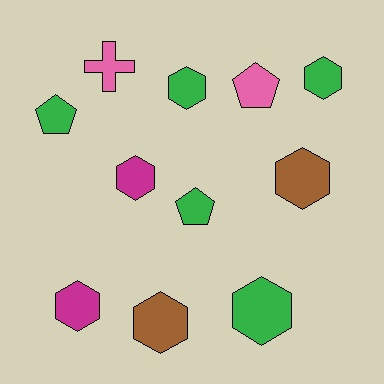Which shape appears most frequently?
Hexagon, with 7 objects.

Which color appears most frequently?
Green, with 5 objects.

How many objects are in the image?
There are 11 objects.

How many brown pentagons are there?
There are no brown pentagons.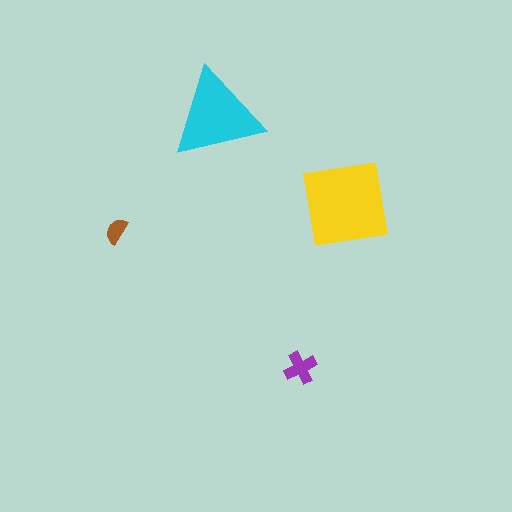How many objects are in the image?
There are 4 objects in the image.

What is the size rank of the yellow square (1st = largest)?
1st.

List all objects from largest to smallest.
The yellow square, the cyan triangle, the purple cross, the brown semicircle.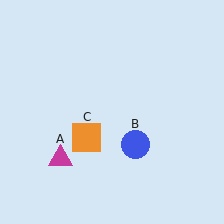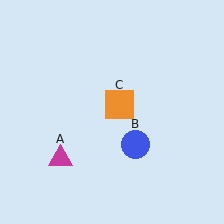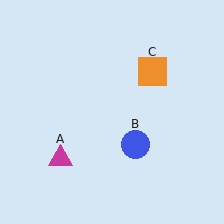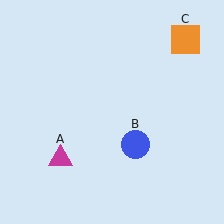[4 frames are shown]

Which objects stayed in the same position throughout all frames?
Magenta triangle (object A) and blue circle (object B) remained stationary.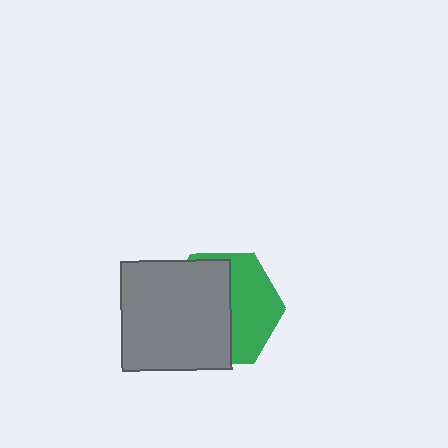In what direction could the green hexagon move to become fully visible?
The green hexagon could move right. That would shift it out from behind the gray square entirely.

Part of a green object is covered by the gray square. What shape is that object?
It is a hexagon.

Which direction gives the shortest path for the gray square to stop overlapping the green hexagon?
Moving left gives the shortest separation.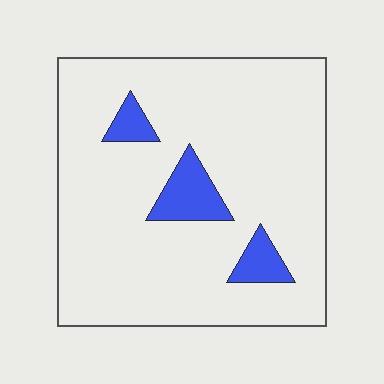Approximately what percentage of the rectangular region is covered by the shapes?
Approximately 10%.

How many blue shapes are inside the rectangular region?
3.